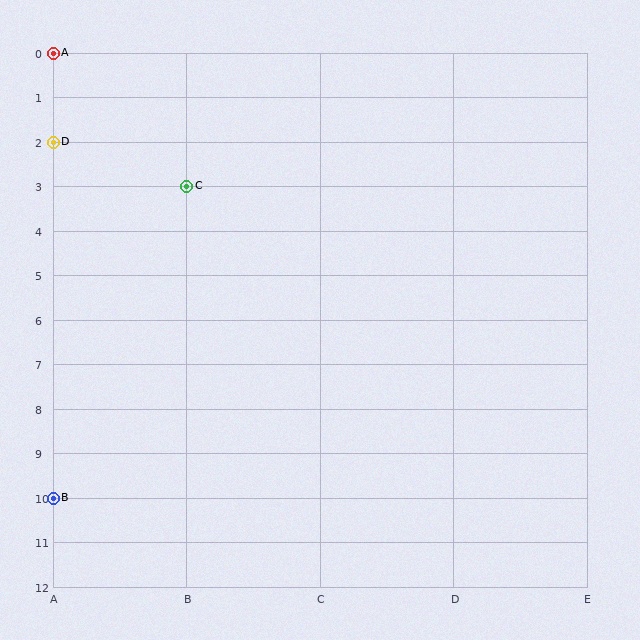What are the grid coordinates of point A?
Point A is at grid coordinates (A, 0).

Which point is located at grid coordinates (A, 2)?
Point D is at (A, 2).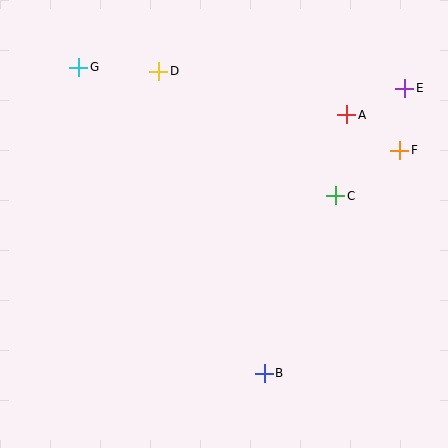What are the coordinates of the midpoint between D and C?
The midpoint between D and C is at (247, 134).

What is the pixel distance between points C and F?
The distance between C and F is 79 pixels.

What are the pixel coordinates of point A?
Point A is at (347, 115).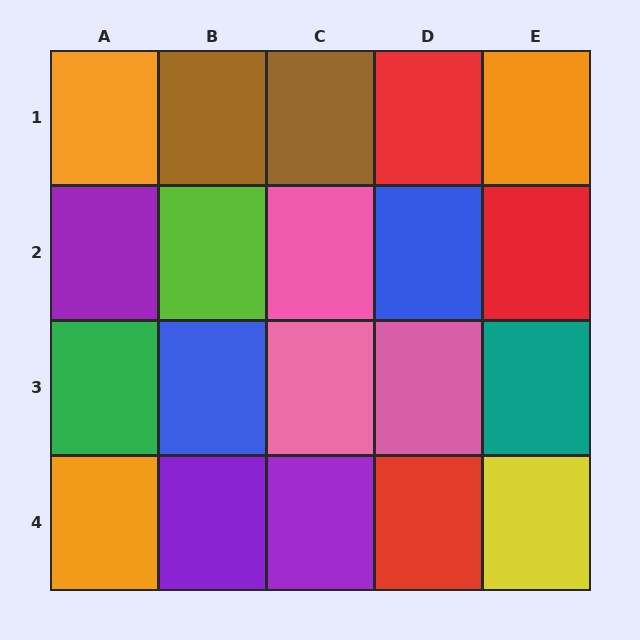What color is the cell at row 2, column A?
Purple.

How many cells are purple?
3 cells are purple.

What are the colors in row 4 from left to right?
Orange, purple, purple, red, yellow.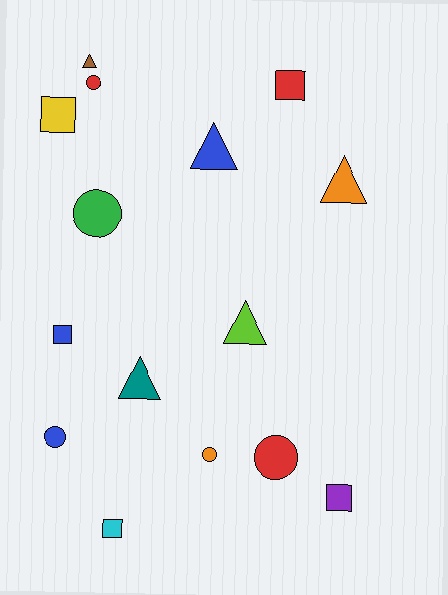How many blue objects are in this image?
There are 3 blue objects.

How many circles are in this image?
There are 5 circles.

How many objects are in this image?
There are 15 objects.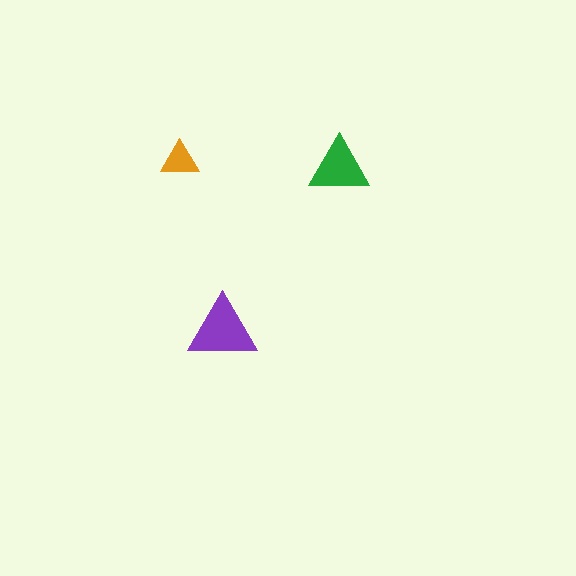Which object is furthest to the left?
The orange triangle is leftmost.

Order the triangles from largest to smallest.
the purple one, the green one, the orange one.